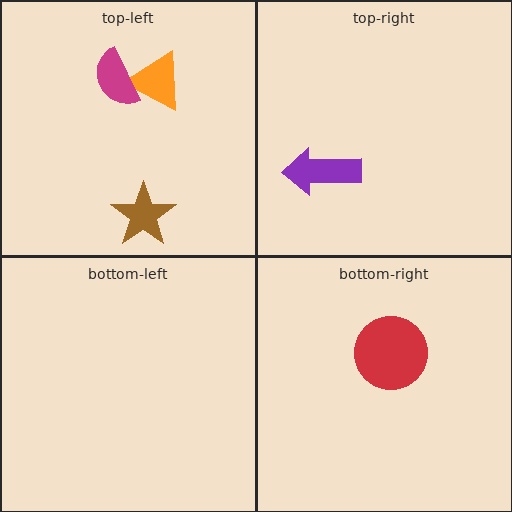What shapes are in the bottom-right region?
The red circle.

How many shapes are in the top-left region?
3.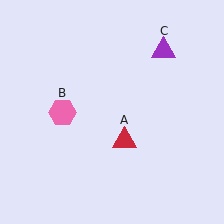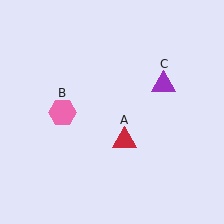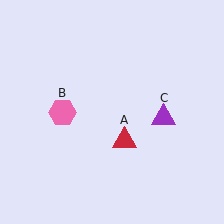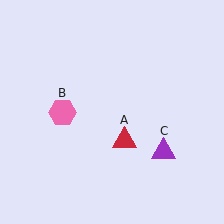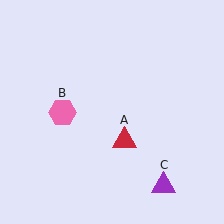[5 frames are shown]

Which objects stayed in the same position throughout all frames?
Red triangle (object A) and pink hexagon (object B) remained stationary.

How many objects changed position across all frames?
1 object changed position: purple triangle (object C).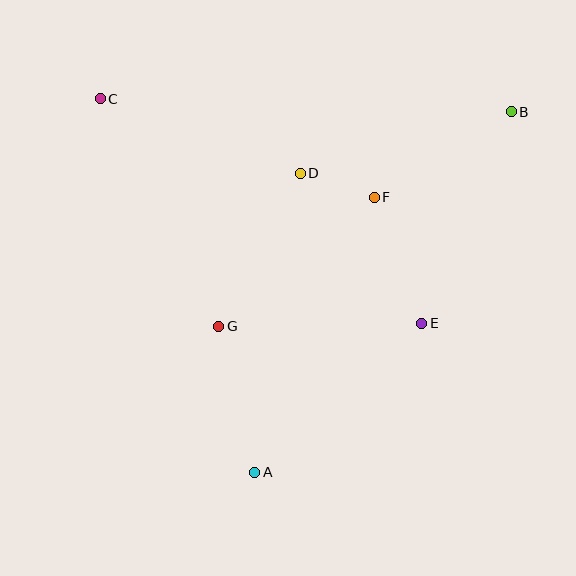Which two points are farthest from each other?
Points A and B are farthest from each other.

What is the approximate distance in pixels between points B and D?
The distance between B and D is approximately 220 pixels.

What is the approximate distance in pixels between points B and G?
The distance between B and G is approximately 363 pixels.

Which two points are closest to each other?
Points D and F are closest to each other.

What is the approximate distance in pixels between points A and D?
The distance between A and D is approximately 302 pixels.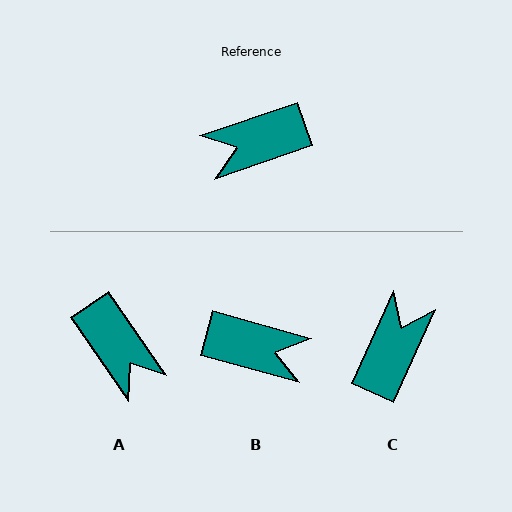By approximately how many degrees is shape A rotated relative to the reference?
Approximately 106 degrees counter-clockwise.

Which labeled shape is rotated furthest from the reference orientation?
B, about 146 degrees away.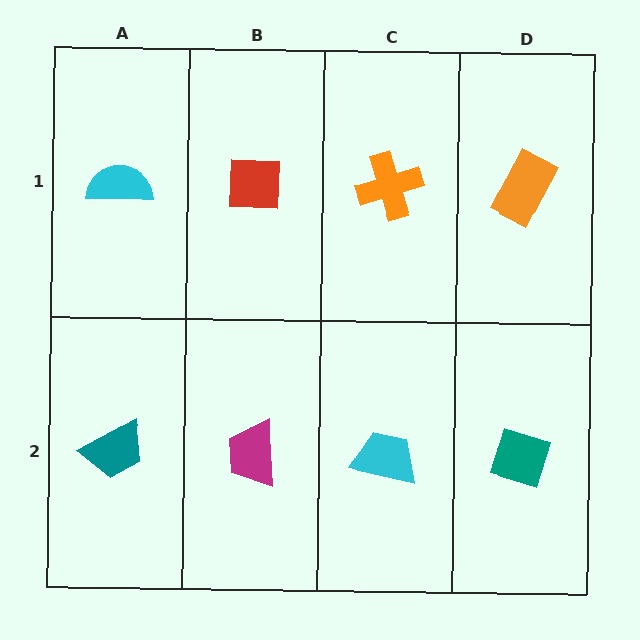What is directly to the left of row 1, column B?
A cyan semicircle.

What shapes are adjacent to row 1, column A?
A teal trapezoid (row 2, column A), a red square (row 1, column B).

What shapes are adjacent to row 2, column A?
A cyan semicircle (row 1, column A), a magenta trapezoid (row 2, column B).